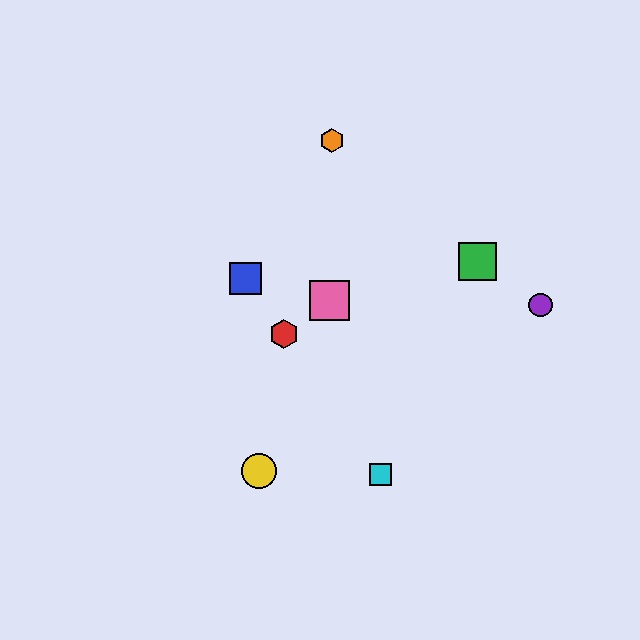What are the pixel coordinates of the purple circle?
The purple circle is at (540, 305).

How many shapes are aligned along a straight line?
3 shapes (the red hexagon, the blue square, the cyan square) are aligned along a straight line.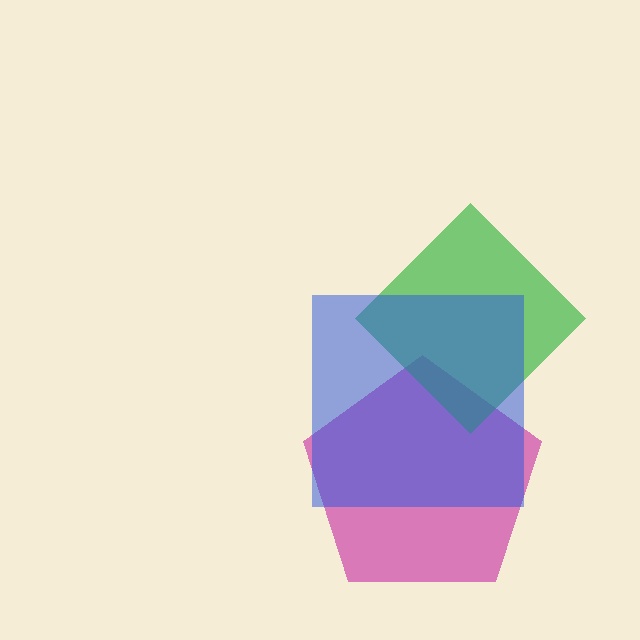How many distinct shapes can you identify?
There are 3 distinct shapes: a magenta pentagon, a green diamond, a blue square.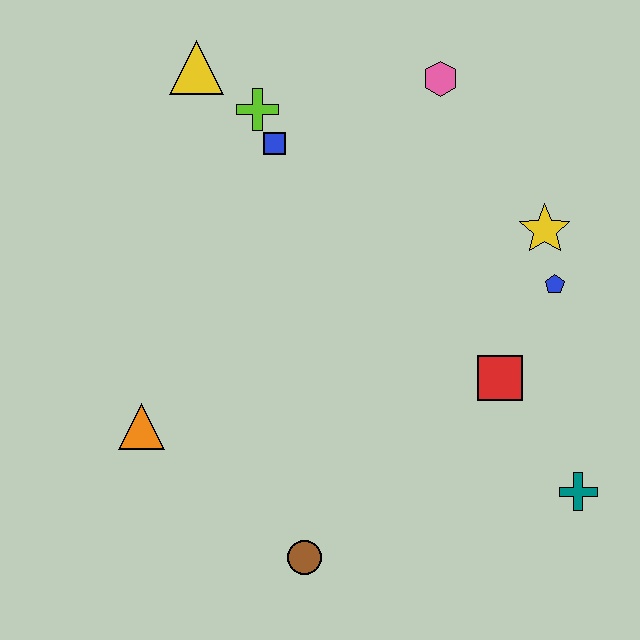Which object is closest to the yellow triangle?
The lime cross is closest to the yellow triangle.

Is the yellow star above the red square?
Yes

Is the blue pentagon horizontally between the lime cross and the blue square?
No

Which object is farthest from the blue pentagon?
The orange triangle is farthest from the blue pentagon.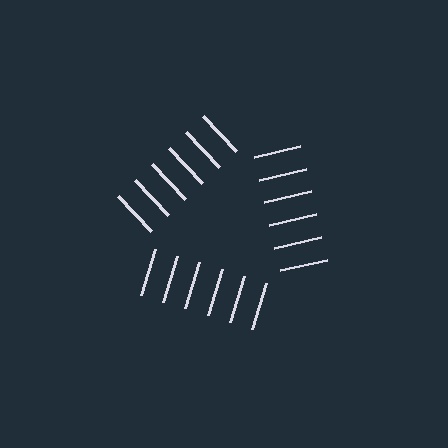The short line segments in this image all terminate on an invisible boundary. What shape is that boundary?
An illusory triangle — the line segments terminate on its edges but no continuous stroke is drawn.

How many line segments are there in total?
18 — 6 along each of the 3 edges.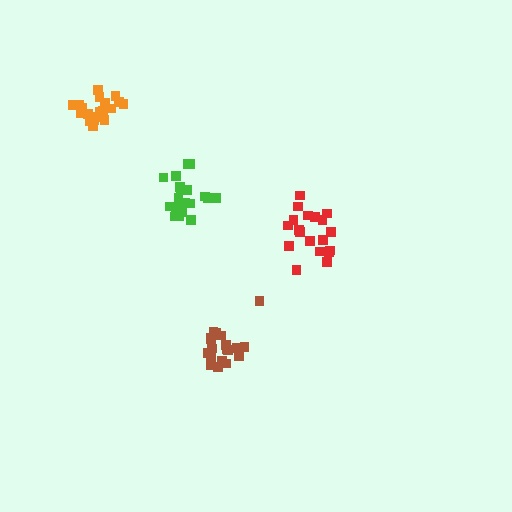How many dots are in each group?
Group 1: 19 dots, Group 2: 19 dots, Group 3: 20 dots, Group 4: 21 dots (79 total).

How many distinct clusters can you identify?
There are 4 distinct clusters.